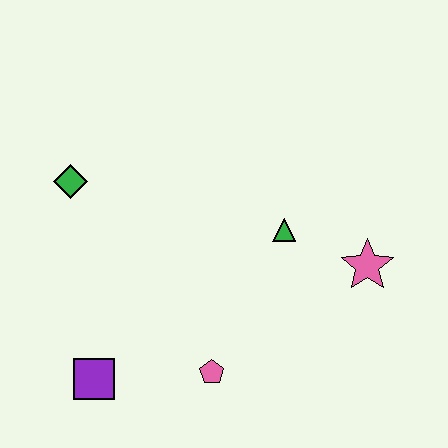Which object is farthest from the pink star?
The green diamond is farthest from the pink star.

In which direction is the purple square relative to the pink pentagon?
The purple square is to the left of the pink pentagon.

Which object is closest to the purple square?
The pink pentagon is closest to the purple square.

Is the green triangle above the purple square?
Yes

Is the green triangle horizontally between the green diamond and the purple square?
No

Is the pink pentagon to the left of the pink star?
Yes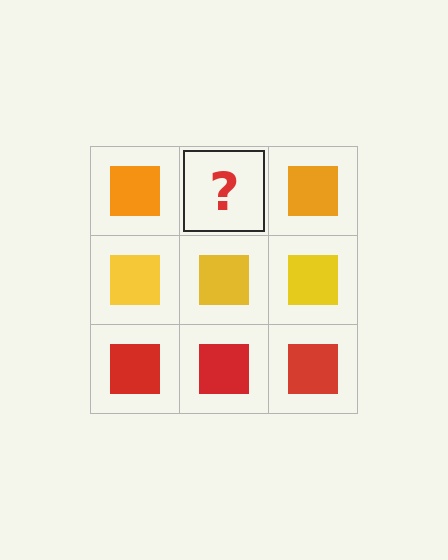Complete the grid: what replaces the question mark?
The question mark should be replaced with an orange square.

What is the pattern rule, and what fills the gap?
The rule is that each row has a consistent color. The gap should be filled with an orange square.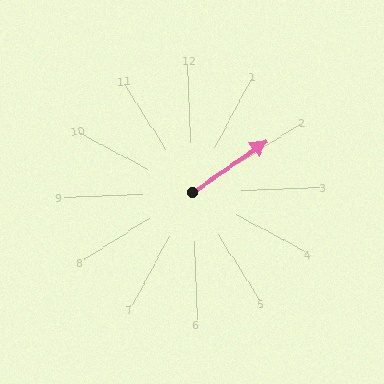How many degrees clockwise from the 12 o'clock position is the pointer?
Approximately 58 degrees.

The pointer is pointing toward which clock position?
Roughly 2 o'clock.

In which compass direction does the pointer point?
Northeast.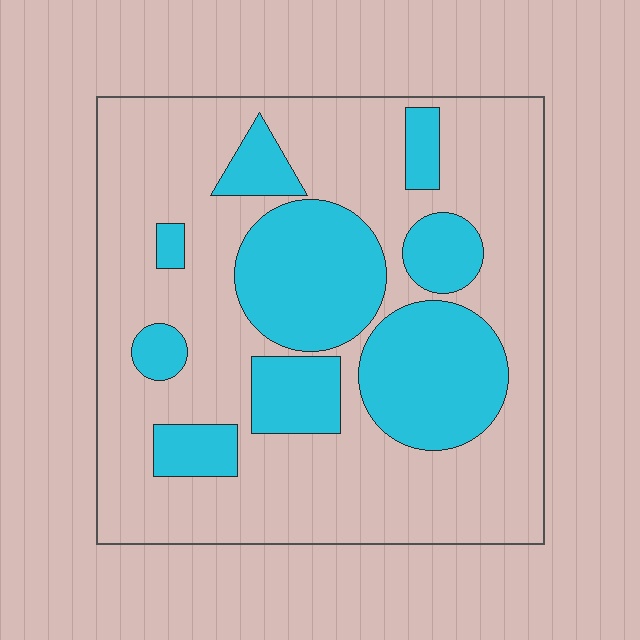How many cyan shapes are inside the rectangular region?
9.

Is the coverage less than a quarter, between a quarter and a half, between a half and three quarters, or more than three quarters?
Between a quarter and a half.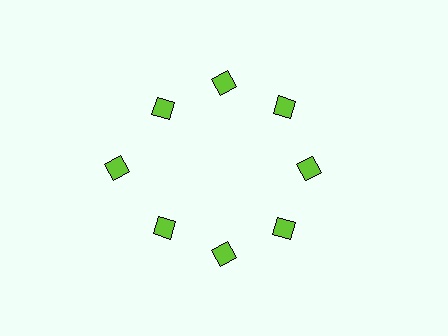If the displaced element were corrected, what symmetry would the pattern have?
It would have 8-fold rotational symmetry — the pattern would map onto itself every 45 degrees.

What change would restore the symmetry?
The symmetry would be restored by moving it inward, back onto the ring so that all 8 squares sit at equal angles and equal distance from the center.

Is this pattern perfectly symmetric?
No. The 8 lime squares are arranged in a ring, but one element near the 9 o'clock position is pushed outward from the center, breaking the 8-fold rotational symmetry.